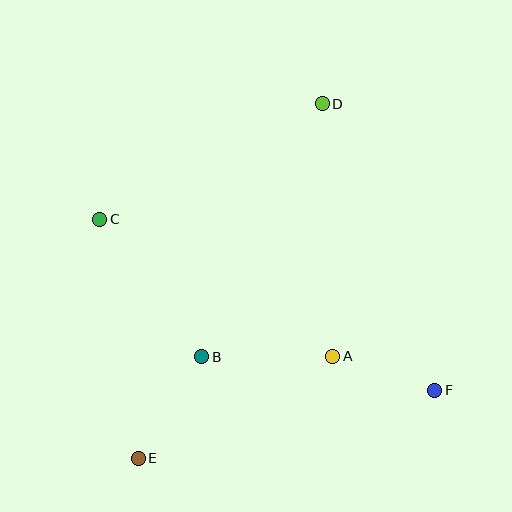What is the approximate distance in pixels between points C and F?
The distance between C and F is approximately 376 pixels.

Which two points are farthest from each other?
Points D and E are farthest from each other.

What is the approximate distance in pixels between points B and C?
The distance between B and C is approximately 171 pixels.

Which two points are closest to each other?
Points A and F are closest to each other.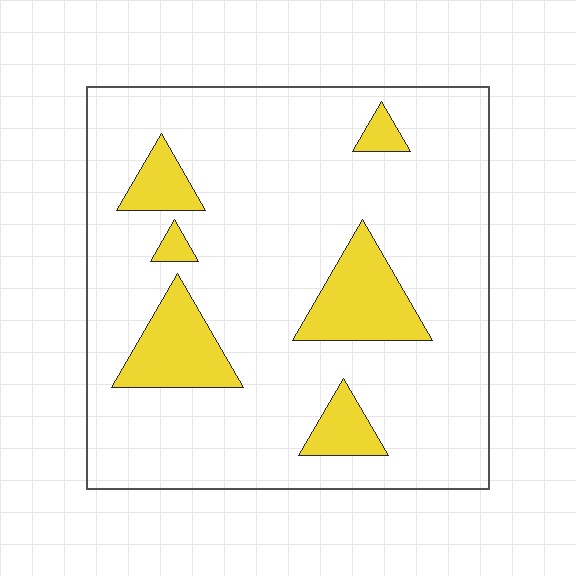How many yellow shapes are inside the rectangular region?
6.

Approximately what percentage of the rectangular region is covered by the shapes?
Approximately 15%.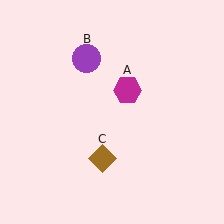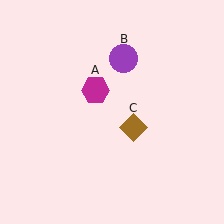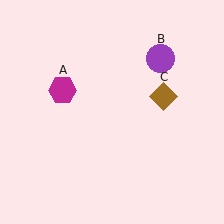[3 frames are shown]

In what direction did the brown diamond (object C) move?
The brown diamond (object C) moved up and to the right.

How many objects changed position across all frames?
3 objects changed position: magenta hexagon (object A), purple circle (object B), brown diamond (object C).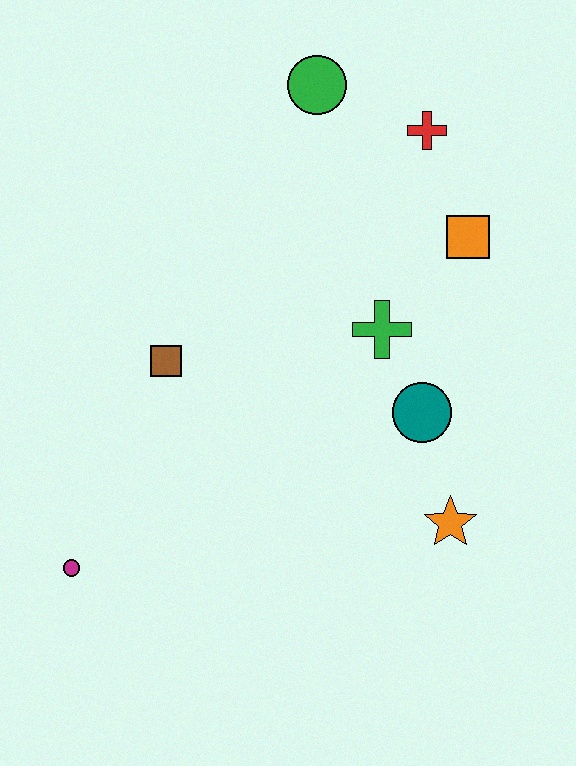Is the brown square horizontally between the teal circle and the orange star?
No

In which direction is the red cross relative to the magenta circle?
The red cross is above the magenta circle.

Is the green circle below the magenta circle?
No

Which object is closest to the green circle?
The red cross is closest to the green circle.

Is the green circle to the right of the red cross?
No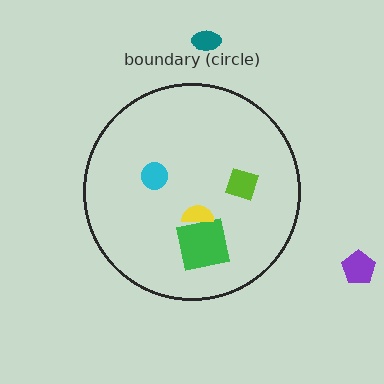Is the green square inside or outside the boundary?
Inside.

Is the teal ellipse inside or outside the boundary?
Outside.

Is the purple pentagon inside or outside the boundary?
Outside.